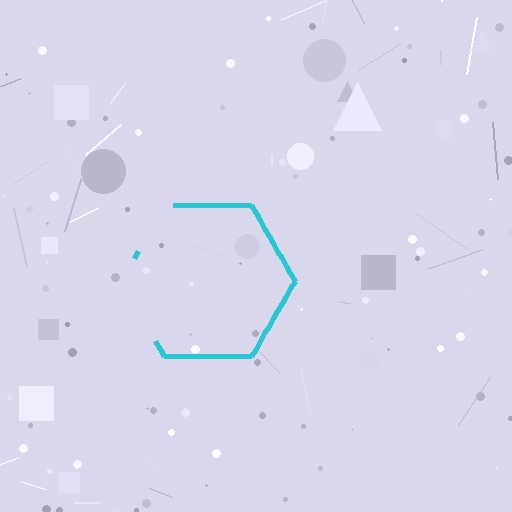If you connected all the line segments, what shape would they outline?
They would outline a hexagon.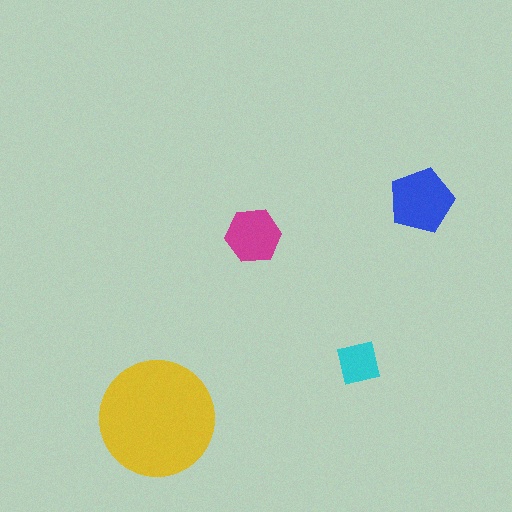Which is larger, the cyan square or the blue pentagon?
The blue pentagon.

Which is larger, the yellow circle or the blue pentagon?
The yellow circle.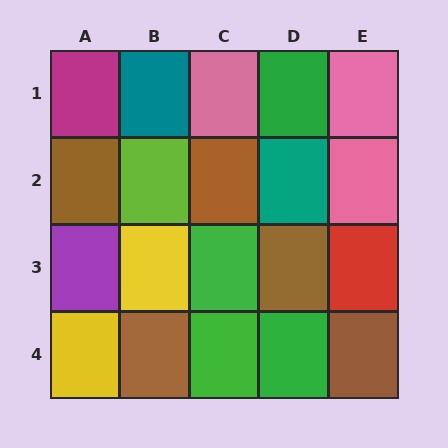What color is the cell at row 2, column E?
Pink.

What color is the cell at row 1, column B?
Teal.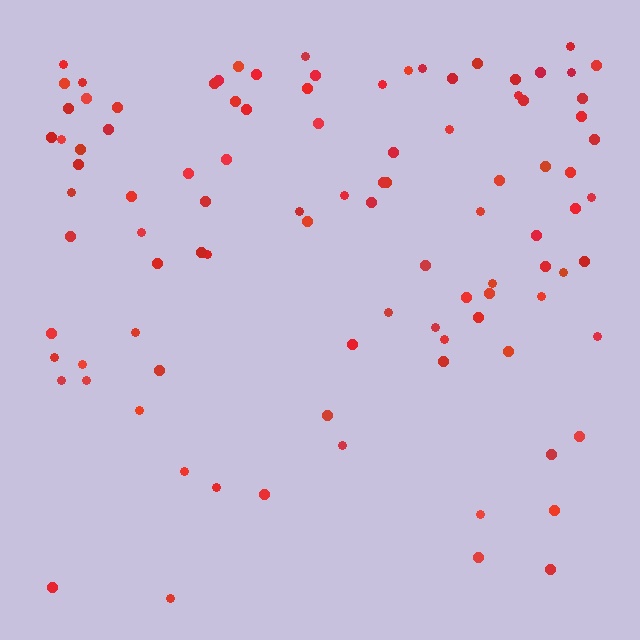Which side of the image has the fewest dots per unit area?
The bottom.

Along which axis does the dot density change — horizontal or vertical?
Vertical.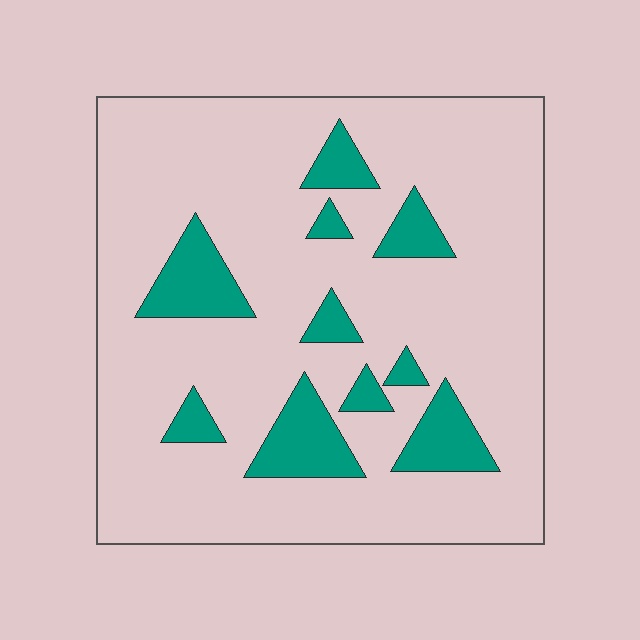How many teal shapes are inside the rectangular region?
10.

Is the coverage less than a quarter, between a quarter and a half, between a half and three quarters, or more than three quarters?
Less than a quarter.